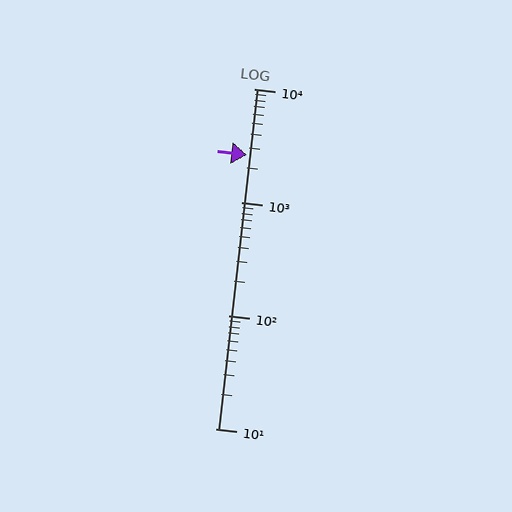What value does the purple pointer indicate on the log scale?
The pointer indicates approximately 2600.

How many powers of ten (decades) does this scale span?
The scale spans 3 decades, from 10 to 10000.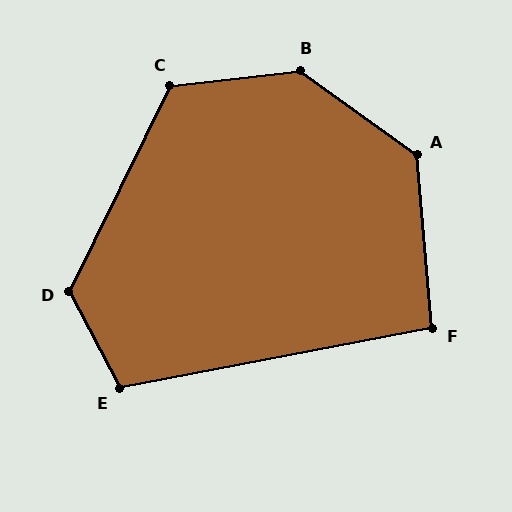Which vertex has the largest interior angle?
B, at approximately 138 degrees.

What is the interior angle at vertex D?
Approximately 126 degrees (obtuse).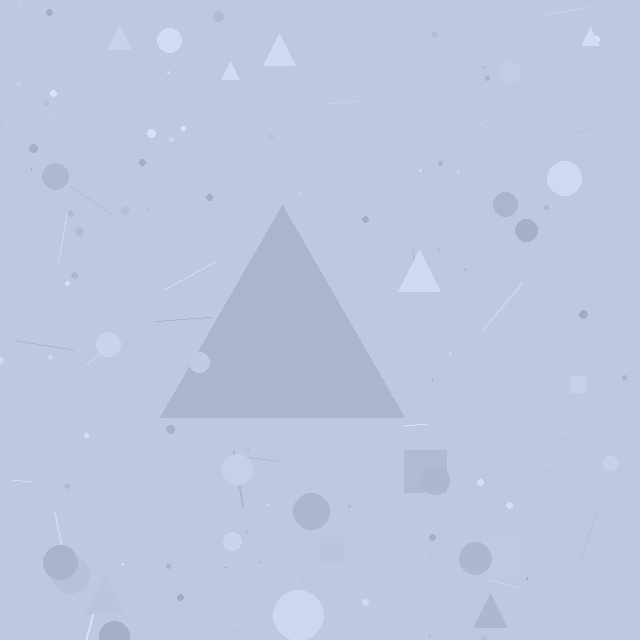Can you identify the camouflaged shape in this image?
The camouflaged shape is a triangle.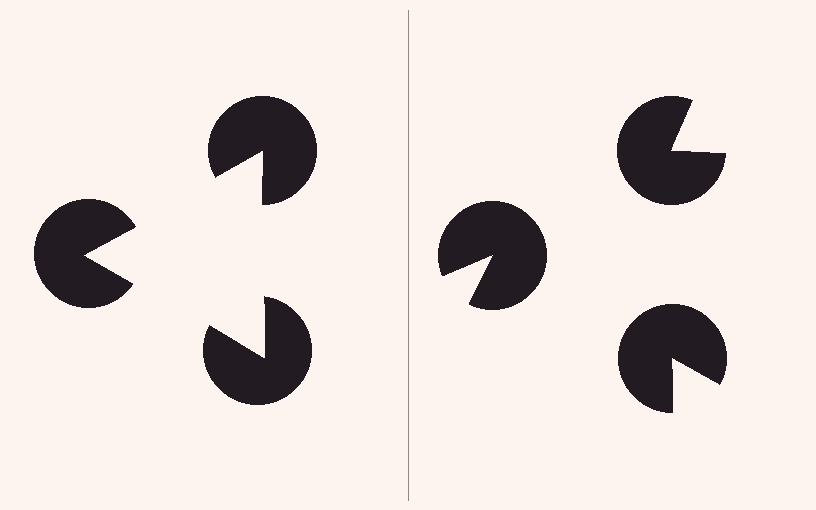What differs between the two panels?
The pac-man discs are positioned identically on both sides; only the wedge orientations differ. On the left they align to a triangle; on the right they are misaligned.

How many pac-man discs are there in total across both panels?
6 — 3 on each side.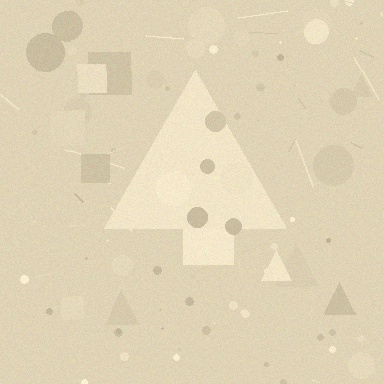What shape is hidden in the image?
A triangle is hidden in the image.